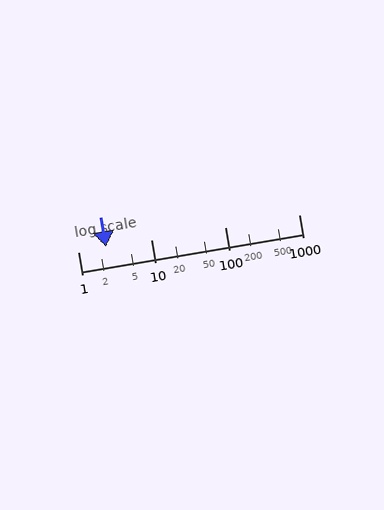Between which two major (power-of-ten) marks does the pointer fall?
The pointer is between 1 and 10.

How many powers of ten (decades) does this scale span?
The scale spans 3 decades, from 1 to 1000.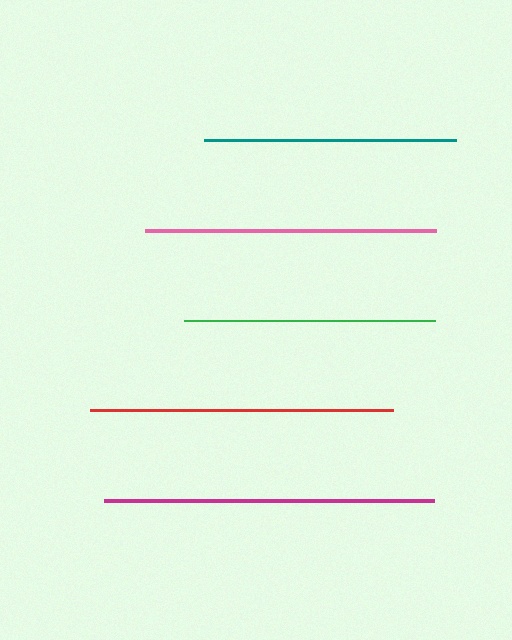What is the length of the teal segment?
The teal segment is approximately 252 pixels long.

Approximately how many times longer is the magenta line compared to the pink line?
The magenta line is approximately 1.1 times the length of the pink line.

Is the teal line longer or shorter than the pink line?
The pink line is longer than the teal line.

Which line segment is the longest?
The magenta line is the longest at approximately 330 pixels.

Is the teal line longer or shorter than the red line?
The red line is longer than the teal line.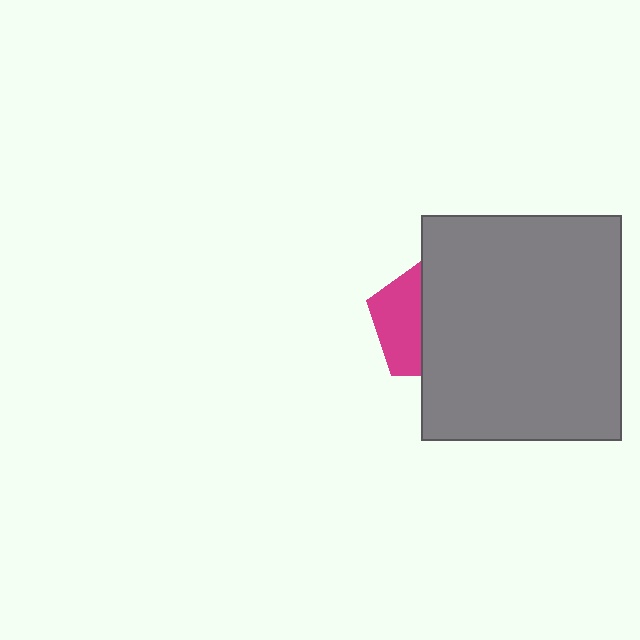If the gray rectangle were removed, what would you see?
You would see the complete magenta pentagon.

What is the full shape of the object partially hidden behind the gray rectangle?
The partially hidden object is a magenta pentagon.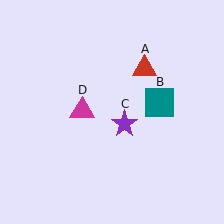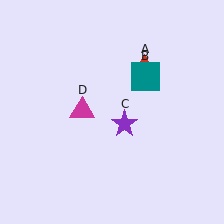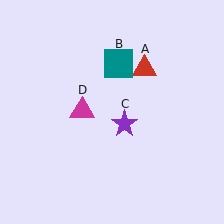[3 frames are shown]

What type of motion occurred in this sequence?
The teal square (object B) rotated counterclockwise around the center of the scene.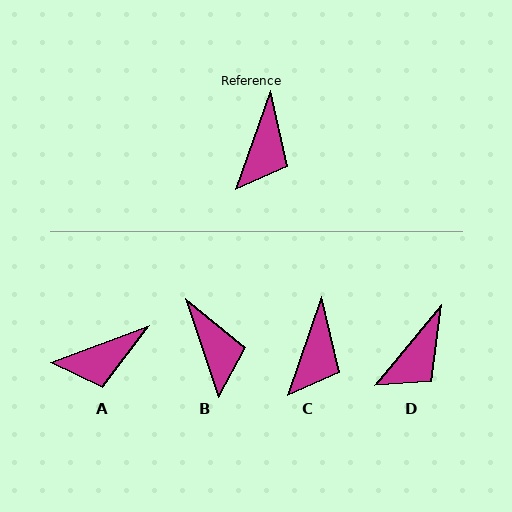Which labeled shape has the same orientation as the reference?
C.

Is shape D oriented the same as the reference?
No, it is off by about 20 degrees.